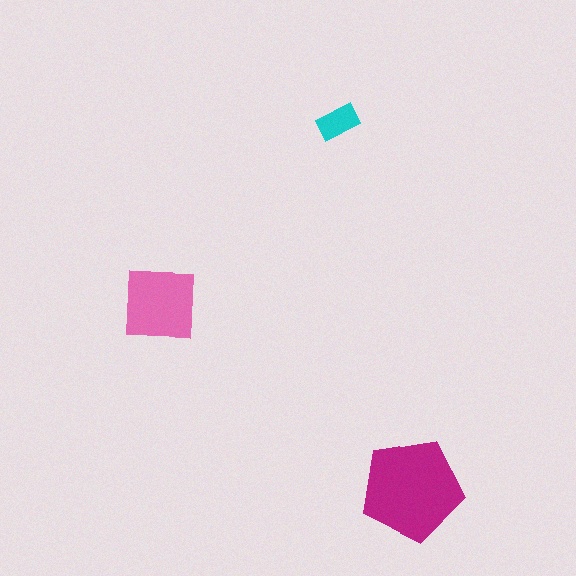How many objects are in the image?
There are 3 objects in the image.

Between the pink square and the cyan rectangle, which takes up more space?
The pink square.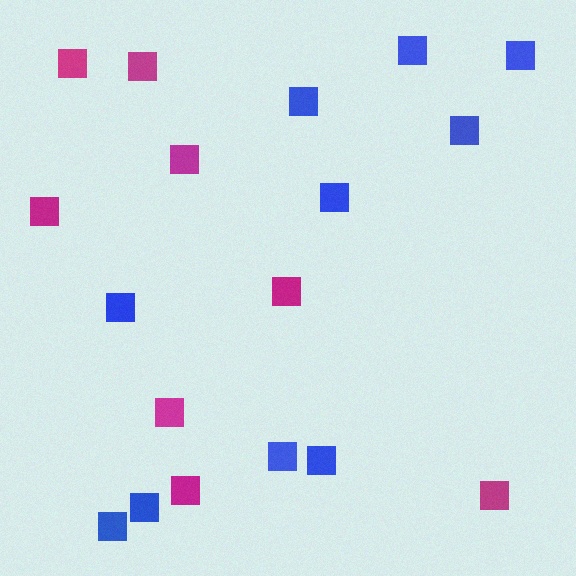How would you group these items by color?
There are 2 groups: one group of blue squares (10) and one group of magenta squares (8).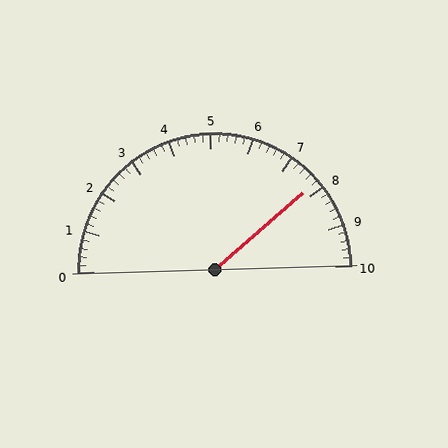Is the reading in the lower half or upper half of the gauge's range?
The reading is in the upper half of the range (0 to 10).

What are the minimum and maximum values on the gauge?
The gauge ranges from 0 to 10.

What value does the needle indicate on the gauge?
The needle indicates approximately 7.8.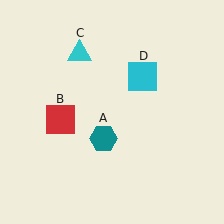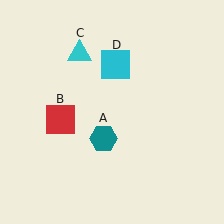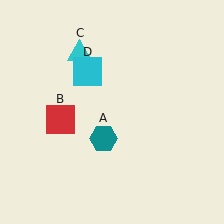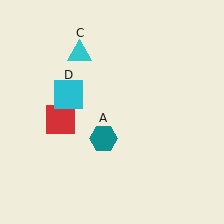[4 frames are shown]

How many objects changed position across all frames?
1 object changed position: cyan square (object D).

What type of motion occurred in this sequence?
The cyan square (object D) rotated counterclockwise around the center of the scene.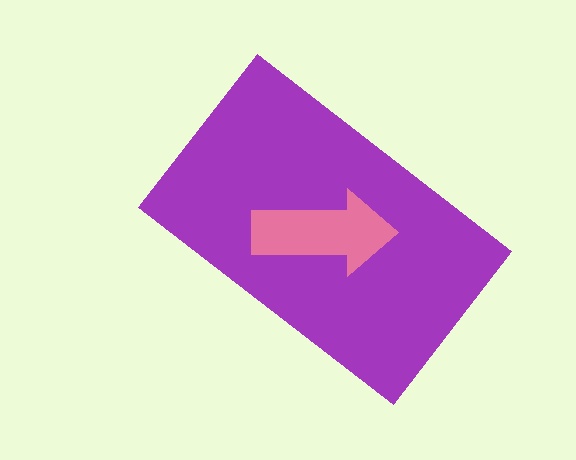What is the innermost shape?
The pink arrow.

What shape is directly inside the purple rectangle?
The pink arrow.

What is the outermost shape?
The purple rectangle.